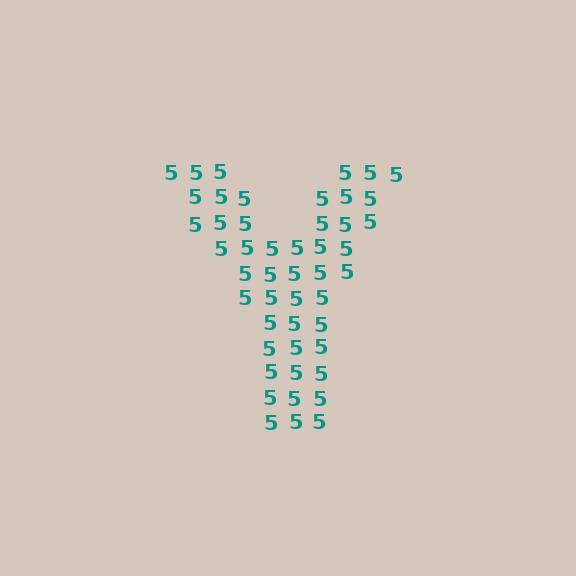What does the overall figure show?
The overall figure shows the letter Y.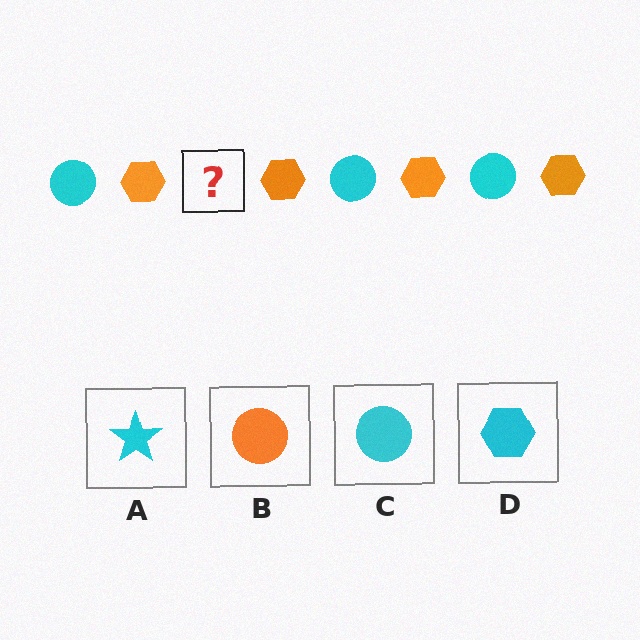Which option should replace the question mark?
Option C.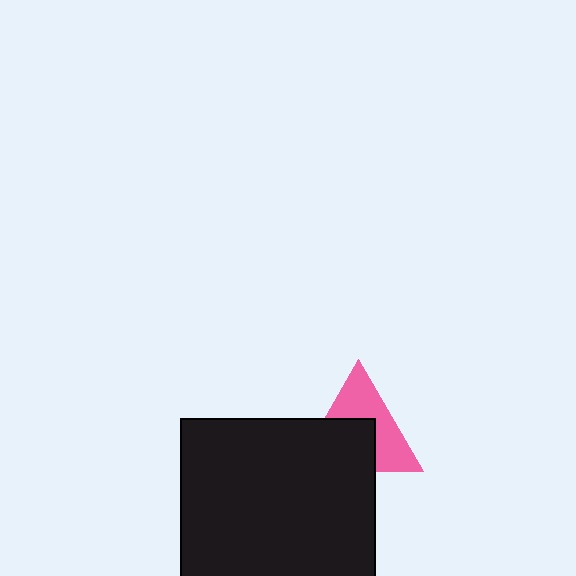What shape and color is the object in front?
The object in front is a black square.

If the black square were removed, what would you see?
You would see the complete pink triangle.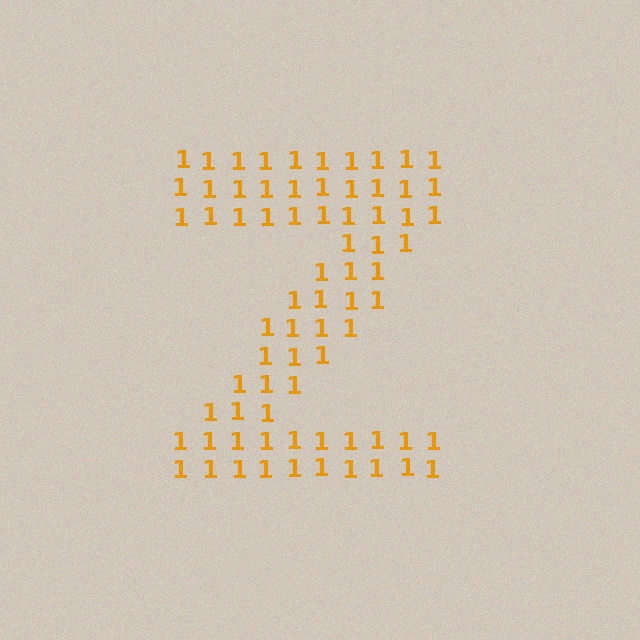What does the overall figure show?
The overall figure shows the letter Z.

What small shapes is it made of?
It is made of small digit 1's.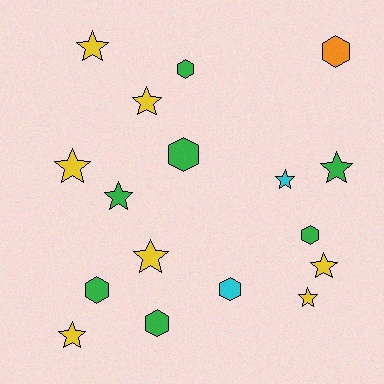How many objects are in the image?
There are 17 objects.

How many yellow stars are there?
There are 7 yellow stars.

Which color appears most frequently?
Green, with 7 objects.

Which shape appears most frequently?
Star, with 10 objects.